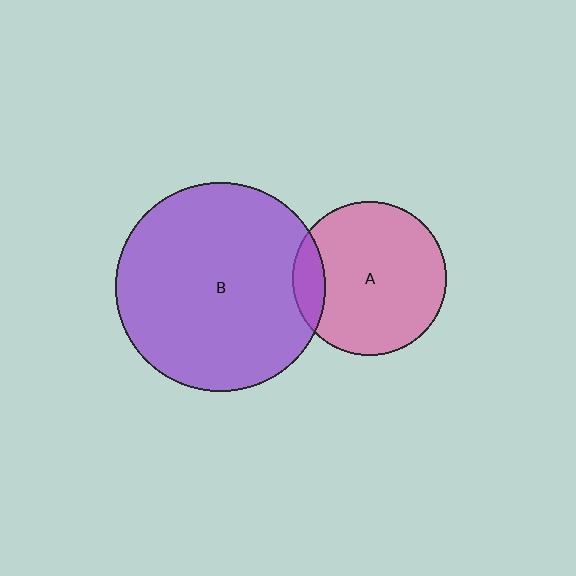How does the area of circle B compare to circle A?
Approximately 1.8 times.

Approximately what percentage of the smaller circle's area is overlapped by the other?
Approximately 10%.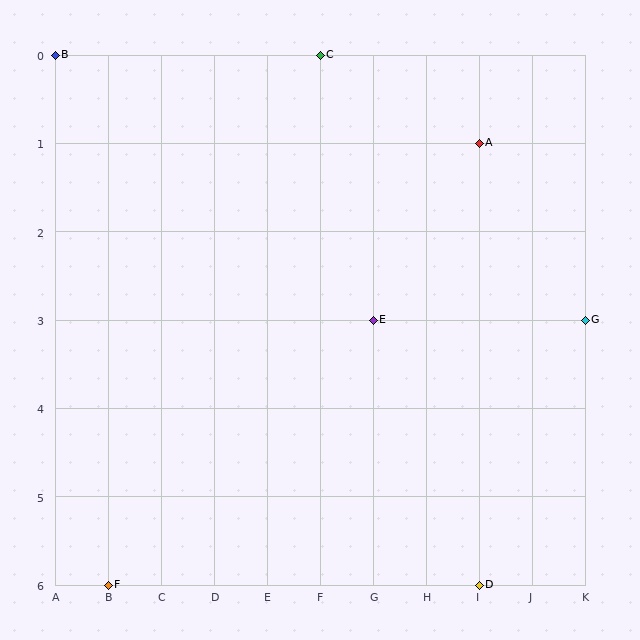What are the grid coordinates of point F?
Point F is at grid coordinates (B, 6).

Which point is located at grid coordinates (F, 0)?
Point C is at (F, 0).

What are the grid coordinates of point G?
Point G is at grid coordinates (K, 3).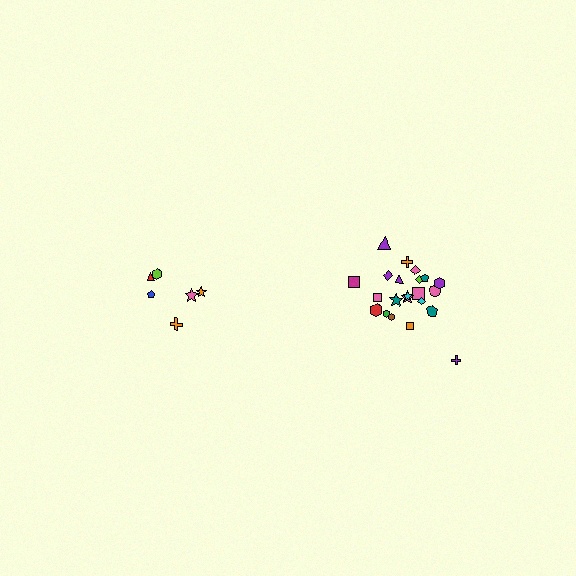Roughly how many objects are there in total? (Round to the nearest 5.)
Roughly 30 objects in total.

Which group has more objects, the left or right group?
The right group.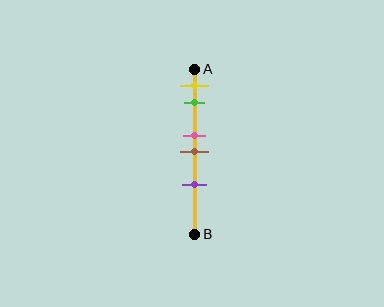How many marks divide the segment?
There are 5 marks dividing the segment.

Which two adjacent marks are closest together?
The pink and brown marks are the closest adjacent pair.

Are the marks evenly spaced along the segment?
No, the marks are not evenly spaced.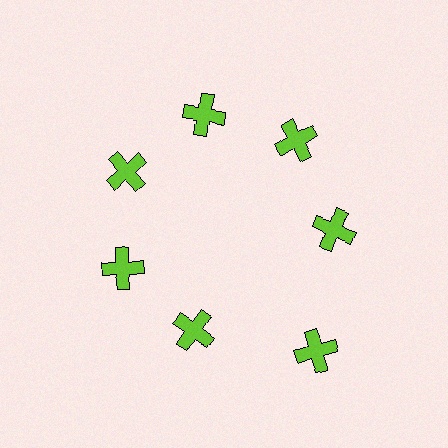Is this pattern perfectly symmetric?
No. The 7 lime crosses are arranged in a ring, but one element near the 5 o'clock position is pushed outward from the center, breaking the 7-fold rotational symmetry.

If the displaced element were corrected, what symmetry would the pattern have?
It would have 7-fold rotational symmetry — the pattern would map onto itself every 51 degrees.